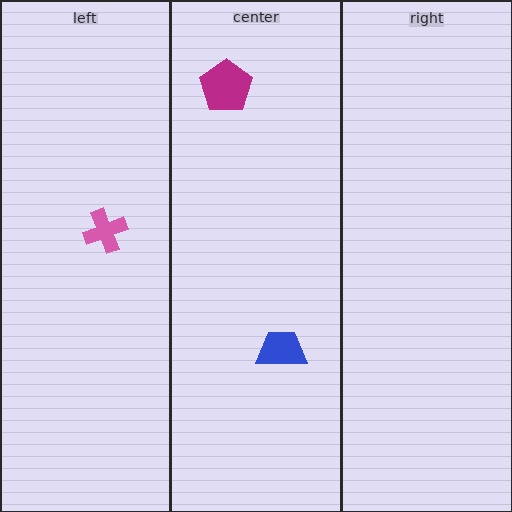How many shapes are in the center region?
2.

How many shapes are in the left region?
1.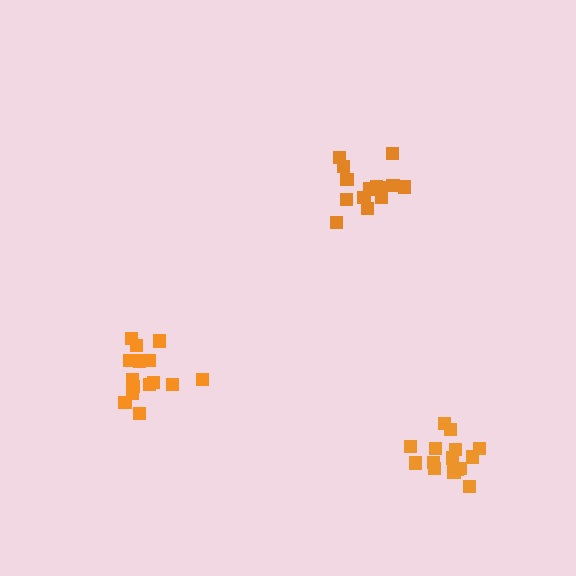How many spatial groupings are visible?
There are 3 spatial groupings.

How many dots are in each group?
Group 1: 14 dots, Group 2: 15 dots, Group 3: 15 dots (44 total).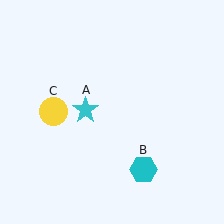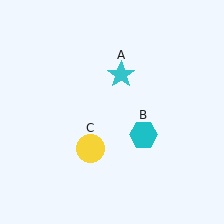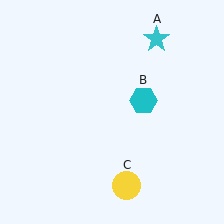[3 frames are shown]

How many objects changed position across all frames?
3 objects changed position: cyan star (object A), cyan hexagon (object B), yellow circle (object C).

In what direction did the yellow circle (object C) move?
The yellow circle (object C) moved down and to the right.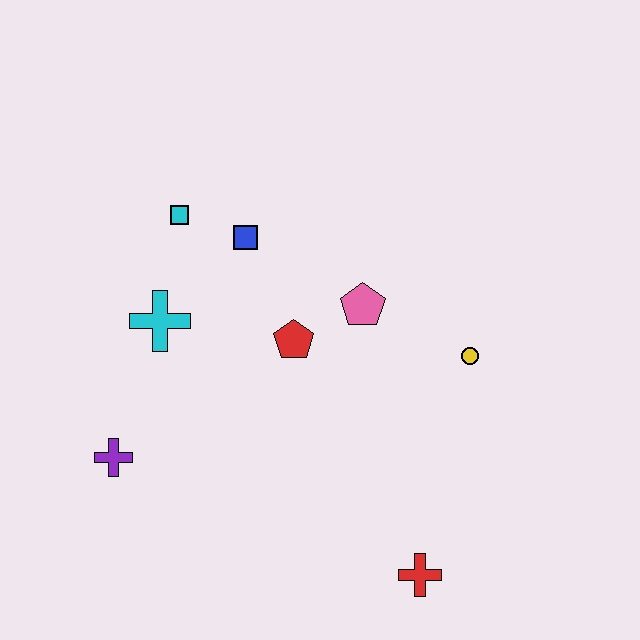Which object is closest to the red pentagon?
The pink pentagon is closest to the red pentagon.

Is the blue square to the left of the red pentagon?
Yes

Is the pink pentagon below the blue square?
Yes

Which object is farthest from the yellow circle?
The purple cross is farthest from the yellow circle.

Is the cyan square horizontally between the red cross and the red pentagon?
No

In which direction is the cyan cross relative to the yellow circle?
The cyan cross is to the left of the yellow circle.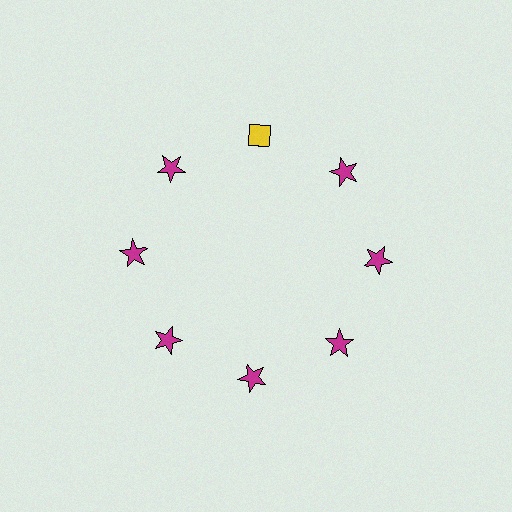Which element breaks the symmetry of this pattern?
The yellow diamond at roughly the 12 o'clock position breaks the symmetry. All other shapes are magenta stars.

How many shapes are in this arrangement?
There are 8 shapes arranged in a ring pattern.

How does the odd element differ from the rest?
It differs in both color (yellow instead of magenta) and shape (diamond instead of star).